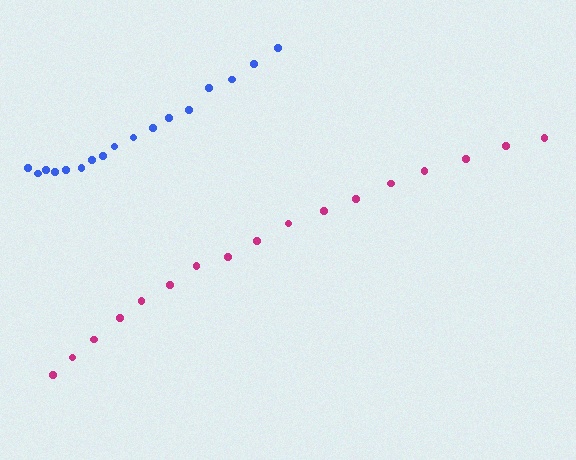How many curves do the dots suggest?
There are 2 distinct paths.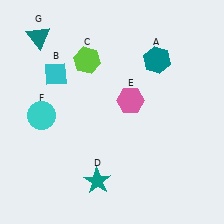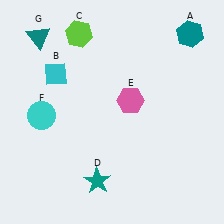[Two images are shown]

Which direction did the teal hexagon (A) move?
The teal hexagon (A) moved right.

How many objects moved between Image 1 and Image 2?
2 objects moved between the two images.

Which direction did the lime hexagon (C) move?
The lime hexagon (C) moved up.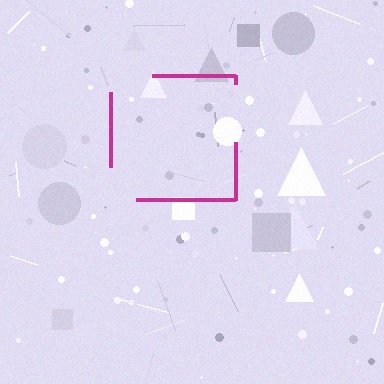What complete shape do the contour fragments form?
The contour fragments form a square.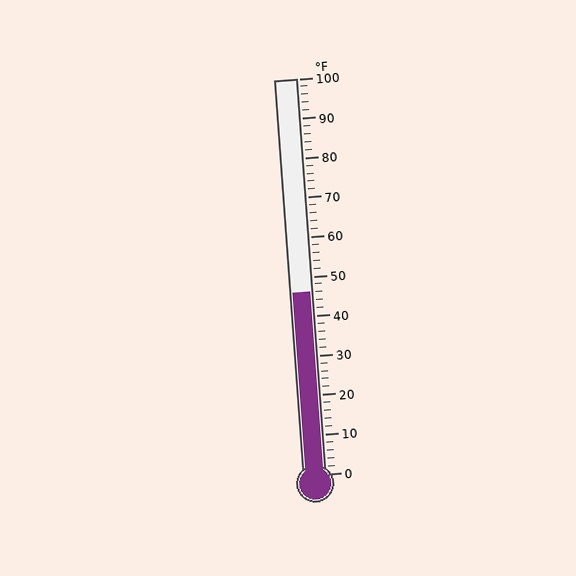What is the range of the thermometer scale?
The thermometer scale ranges from 0°F to 100°F.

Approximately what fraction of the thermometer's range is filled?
The thermometer is filled to approximately 45% of its range.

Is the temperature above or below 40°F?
The temperature is above 40°F.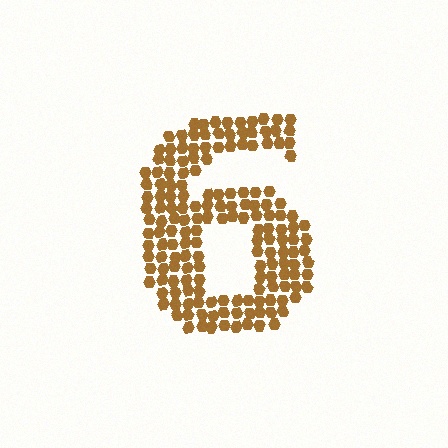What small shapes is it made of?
It is made of small hexagons.